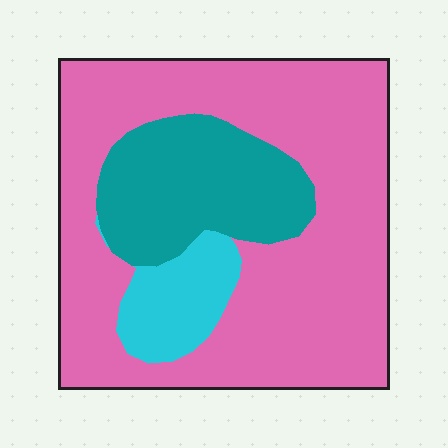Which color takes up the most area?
Pink, at roughly 70%.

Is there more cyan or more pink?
Pink.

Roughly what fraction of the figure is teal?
Teal covers 22% of the figure.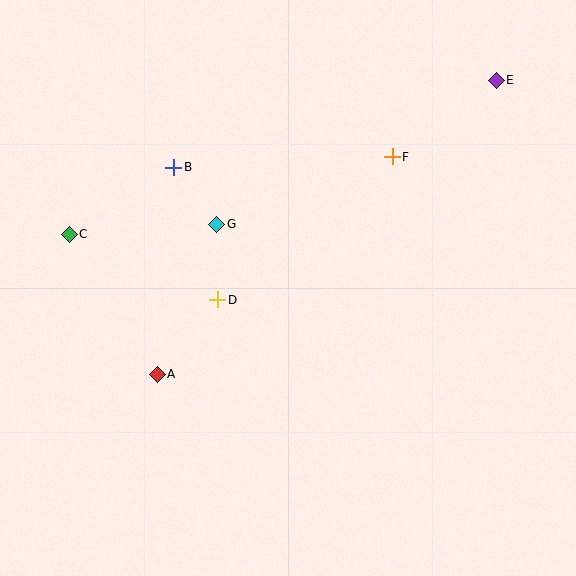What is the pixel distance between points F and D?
The distance between F and D is 226 pixels.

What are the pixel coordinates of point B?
Point B is at (174, 167).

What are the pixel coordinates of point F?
Point F is at (392, 157).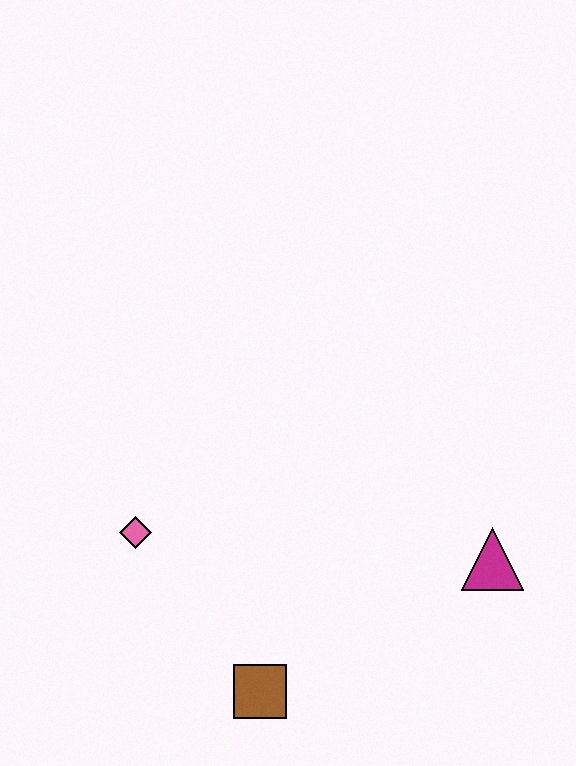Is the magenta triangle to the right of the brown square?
Yes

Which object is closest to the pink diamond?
The brown square is closest to the pink diamond.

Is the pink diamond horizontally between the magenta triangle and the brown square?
No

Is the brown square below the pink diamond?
Yes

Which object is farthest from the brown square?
The magenta triangle is farthest from the brown square.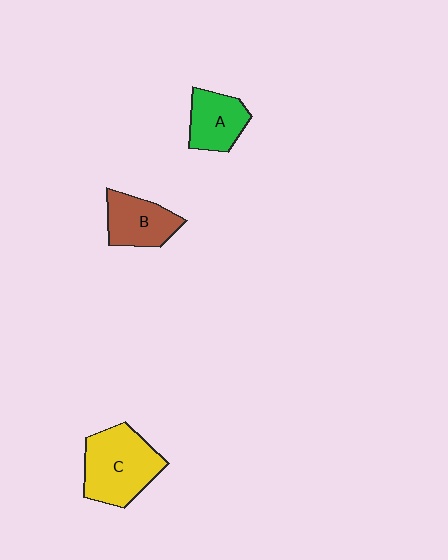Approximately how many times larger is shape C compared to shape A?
Approximately 1.6 times.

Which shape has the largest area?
Shape C (yellow).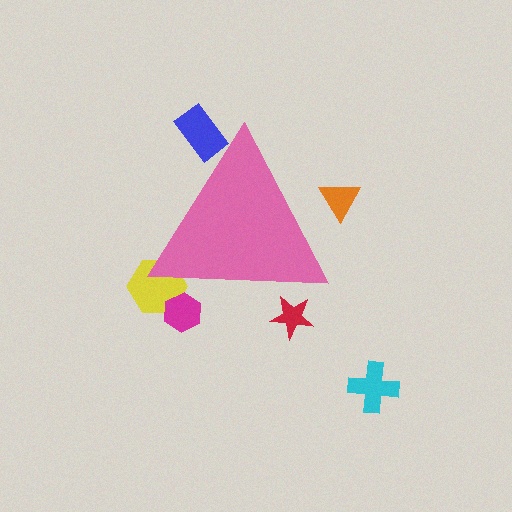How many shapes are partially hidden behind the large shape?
5 shapes are partially hidden.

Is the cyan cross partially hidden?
No, the cyan cross is fully visible.